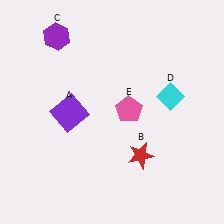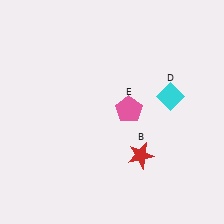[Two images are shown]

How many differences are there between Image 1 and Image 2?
There are 2 differences between the two images.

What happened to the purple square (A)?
The purple square (A) was removed in Image 2. It was in the bottom-left area of Image 1.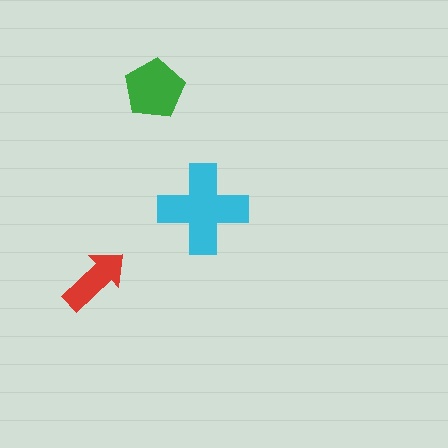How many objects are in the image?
There are 3 objects in the image.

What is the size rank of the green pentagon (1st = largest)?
2nd.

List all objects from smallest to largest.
The red arrow, the green pentagon, the cyan cross.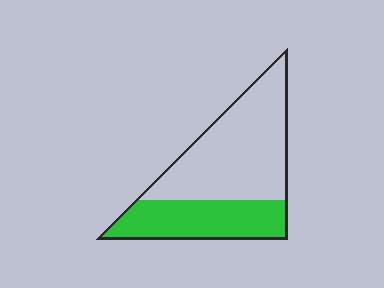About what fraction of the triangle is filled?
About three eighths (3/8).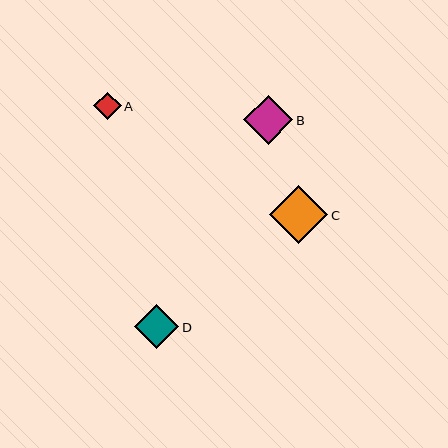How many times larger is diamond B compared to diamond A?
Diamond B is approximately 1.8 times the size of diamond A.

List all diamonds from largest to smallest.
From largest to smallest: C, B, D, A.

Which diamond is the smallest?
Diamond A is the smallest with a size of approximately 27 pixels.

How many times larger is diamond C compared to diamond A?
Diamond C is approximately 2.1 times the size of diamond A.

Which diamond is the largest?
Diamond C is the largest with a size of approximately 58 pixels.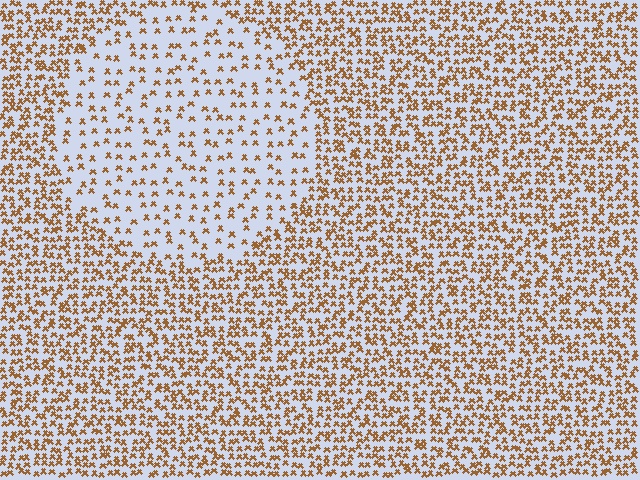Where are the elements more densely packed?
The elements are more densely packed outside the circle boundary.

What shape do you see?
I see a circle.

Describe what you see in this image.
The image contains small brown elements arranged at two different densities. A circle-shaped region is visible where the elements are less densely packed than the surrounding area.